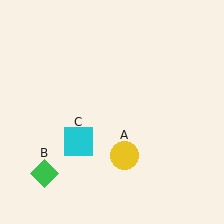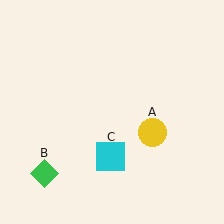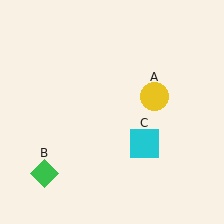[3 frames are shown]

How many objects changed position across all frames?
2 objects changed position: yellow circle (object A), cyan square (object C).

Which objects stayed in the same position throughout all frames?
Green diamond (object B) remained stationary.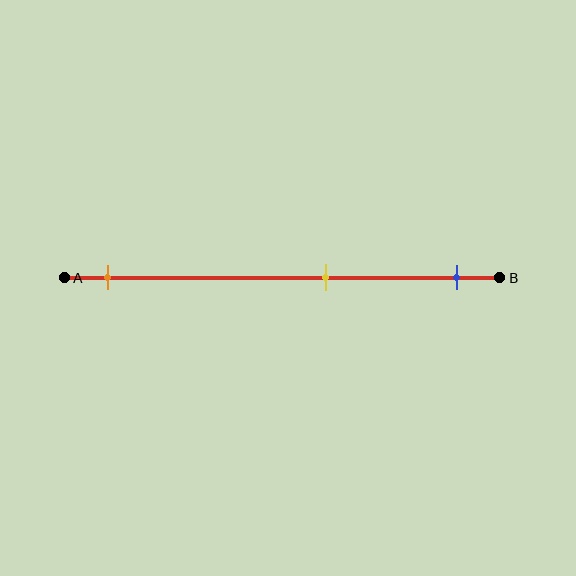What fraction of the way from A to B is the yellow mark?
The yellow mark is approximately 60% (0.6) of the way from A to B.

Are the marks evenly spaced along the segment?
No, the marks are not evenly spaced.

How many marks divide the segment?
There are 3 marks dividing the segment.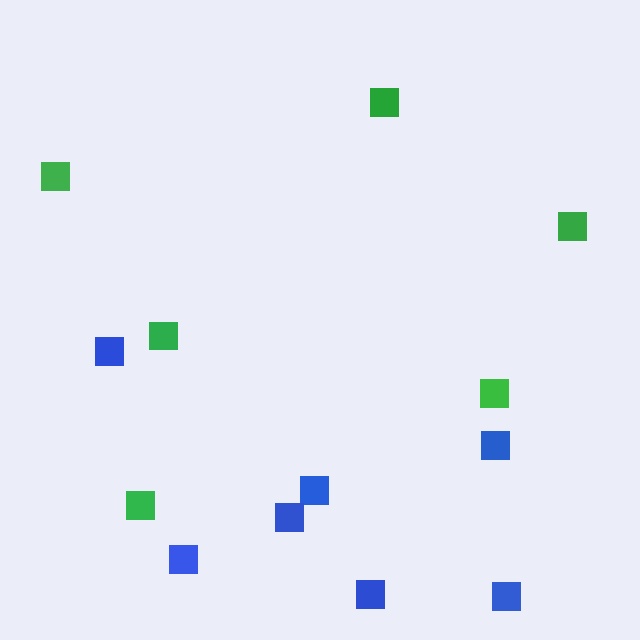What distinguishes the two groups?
There are 2 groups: one group of blue squares (7) and one group of green squares (6).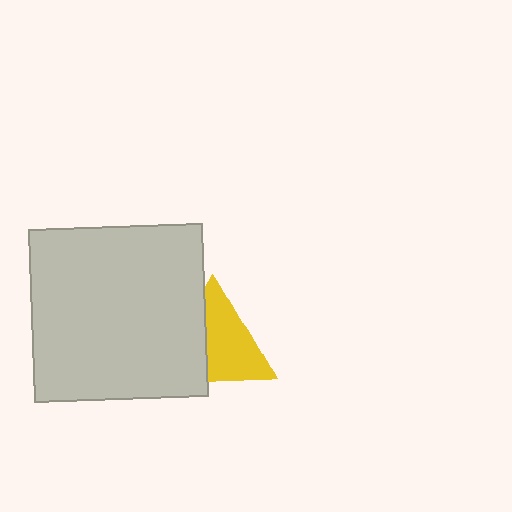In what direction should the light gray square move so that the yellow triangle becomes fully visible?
The light gray square should move left. That is the shortest direction to clear the overlap and leave the yellow triangle fully visible.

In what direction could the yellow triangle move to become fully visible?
The yellow triangle could move right. That would shift it out from behind the light gray square entirely.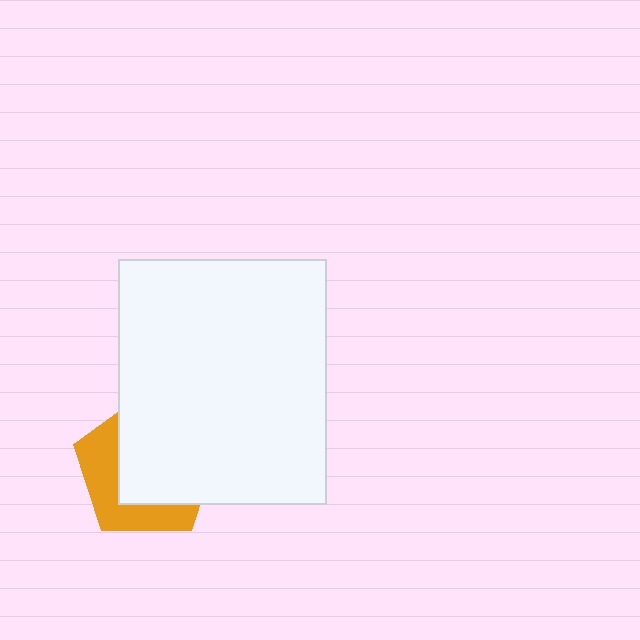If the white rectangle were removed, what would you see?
You would see the complete orange pentagon.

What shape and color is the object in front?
The object in front is a white rectangle.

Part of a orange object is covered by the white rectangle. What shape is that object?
It is a pentagon.